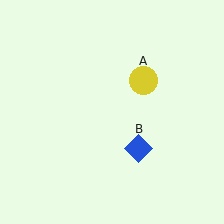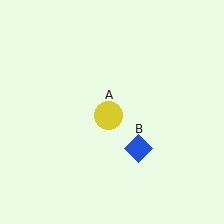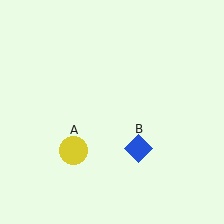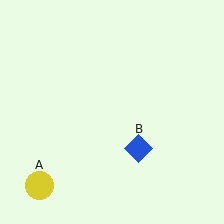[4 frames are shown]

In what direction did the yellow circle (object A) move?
The yellow circle (object A) moved down and to the left.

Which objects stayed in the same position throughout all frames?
Blue diamond (object B) remained stationary.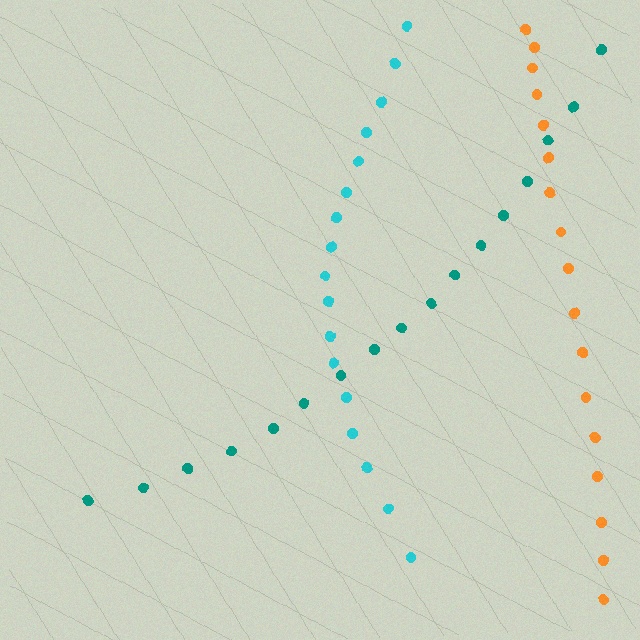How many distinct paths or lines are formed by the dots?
There are 3 distinct paths.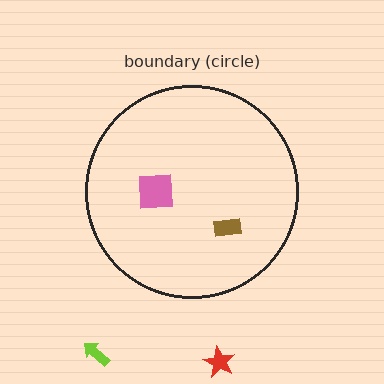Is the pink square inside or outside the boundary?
Inside.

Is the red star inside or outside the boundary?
Outside.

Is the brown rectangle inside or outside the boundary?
Inside.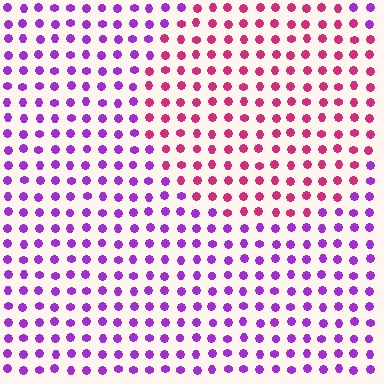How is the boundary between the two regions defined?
The boundary is defined purely by a slight shift in hue (about 48 degrees). Spacing, size, and orientation are identical on both sides.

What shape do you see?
I see a circle.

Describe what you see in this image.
The image is filled with small purple elements in a uniform arrangement. A circle-shaped region is visible where the elements are tinted to a slightly different hue, forming a subtle color boundary.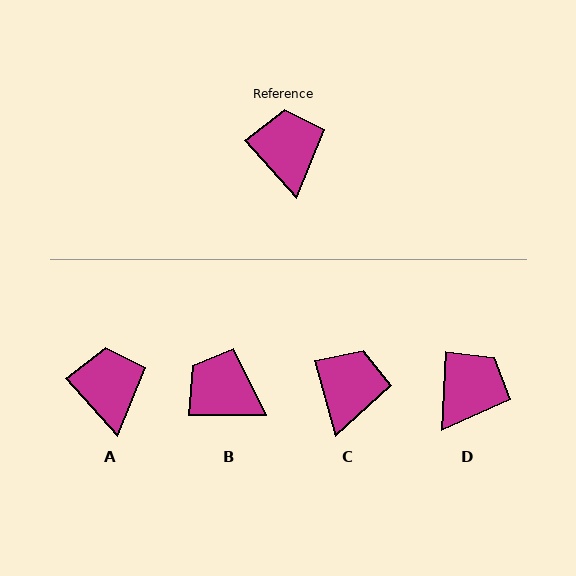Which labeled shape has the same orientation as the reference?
A.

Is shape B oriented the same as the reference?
No, it is off by about 48 degrees.